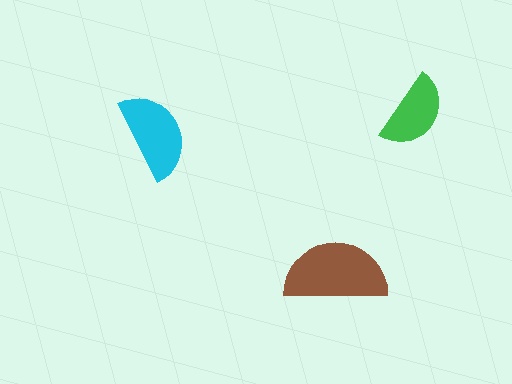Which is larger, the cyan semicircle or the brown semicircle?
The brown one.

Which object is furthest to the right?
The green semicircle is rightmost.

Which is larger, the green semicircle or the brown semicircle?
The brown one.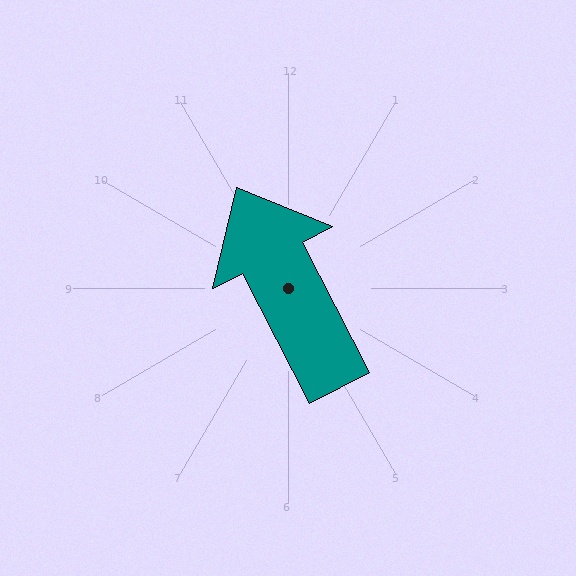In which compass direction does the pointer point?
Northwest.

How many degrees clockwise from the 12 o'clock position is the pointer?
Approximately 333 degrees.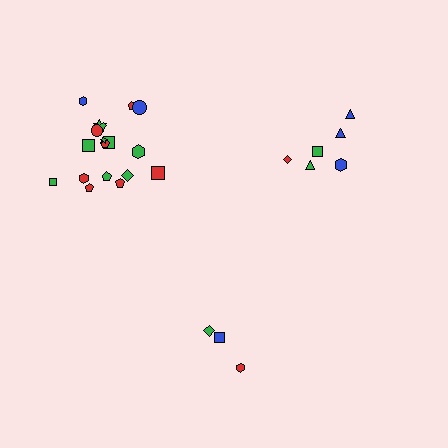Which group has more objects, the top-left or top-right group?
The top-left group.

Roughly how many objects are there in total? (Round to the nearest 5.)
Roughly 25 objects in total.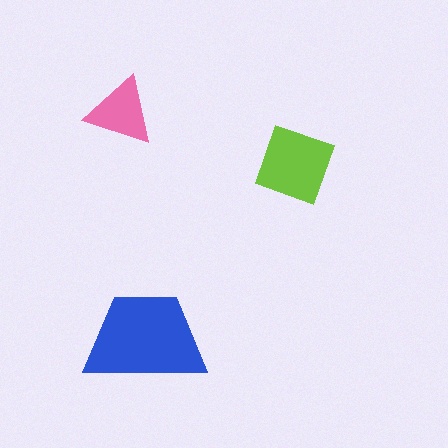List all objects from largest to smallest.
The blue trapezoid, the lime diamond, the pink triangle.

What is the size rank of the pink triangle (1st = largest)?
3rd.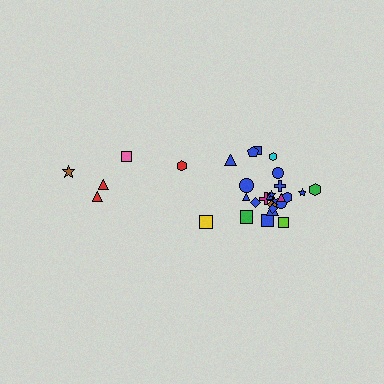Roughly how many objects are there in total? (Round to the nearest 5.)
Roughly 30 objects in total.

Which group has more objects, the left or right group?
The right group.